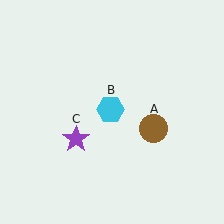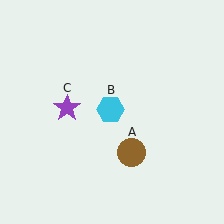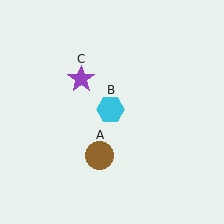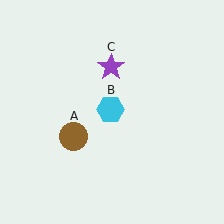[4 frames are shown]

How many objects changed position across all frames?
2 objects changed position: brown circle (object A), purple star (object C).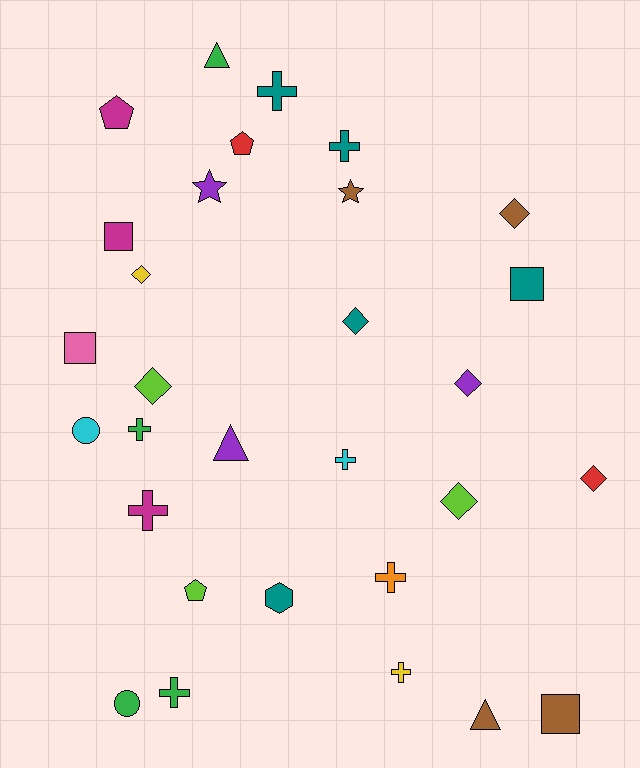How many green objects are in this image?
There are 4 green objects.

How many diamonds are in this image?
There are 7 diamonds.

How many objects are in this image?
There are 30 objects.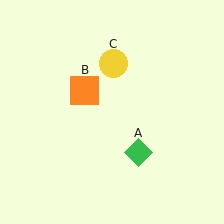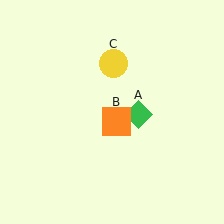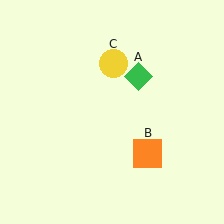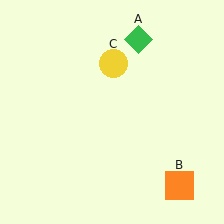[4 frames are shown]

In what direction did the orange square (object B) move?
The orange square (object B) moved down and to the right.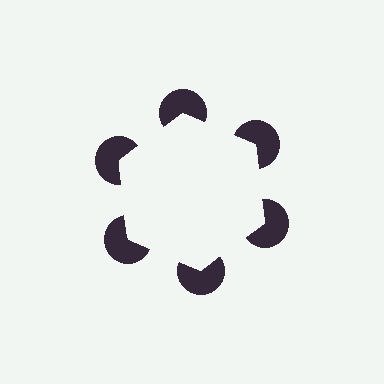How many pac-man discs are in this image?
There are 6 — one at each vertex of the illusory hexagon.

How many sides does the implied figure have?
6 sides.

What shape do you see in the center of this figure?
An illusory hexagon — its edges are inferred from the aligned wedge cuts in the pac-man discs, not physically drawn.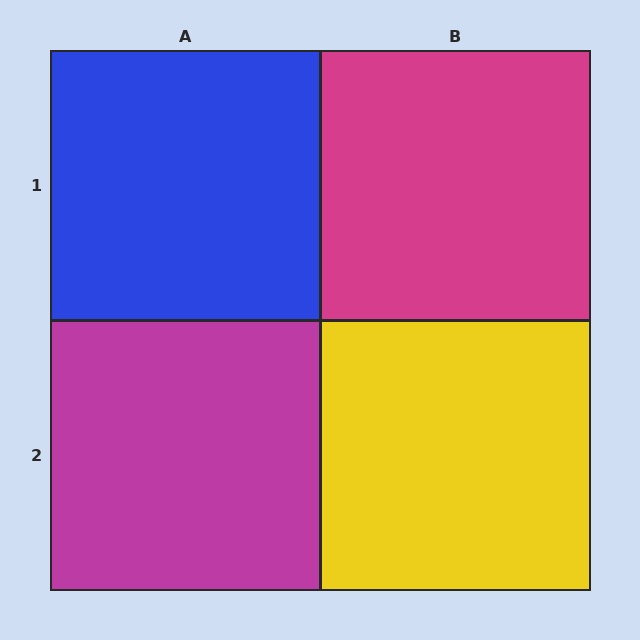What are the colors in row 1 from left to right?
Blue, magenta.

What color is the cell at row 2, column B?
Yellow.